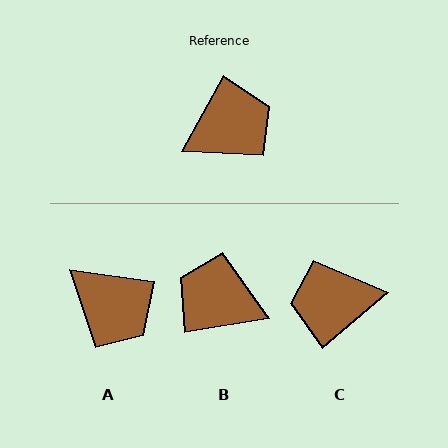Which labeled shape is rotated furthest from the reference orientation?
C, about 159 degrees away.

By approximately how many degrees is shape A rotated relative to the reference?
Approximately 69 degrees clockwise.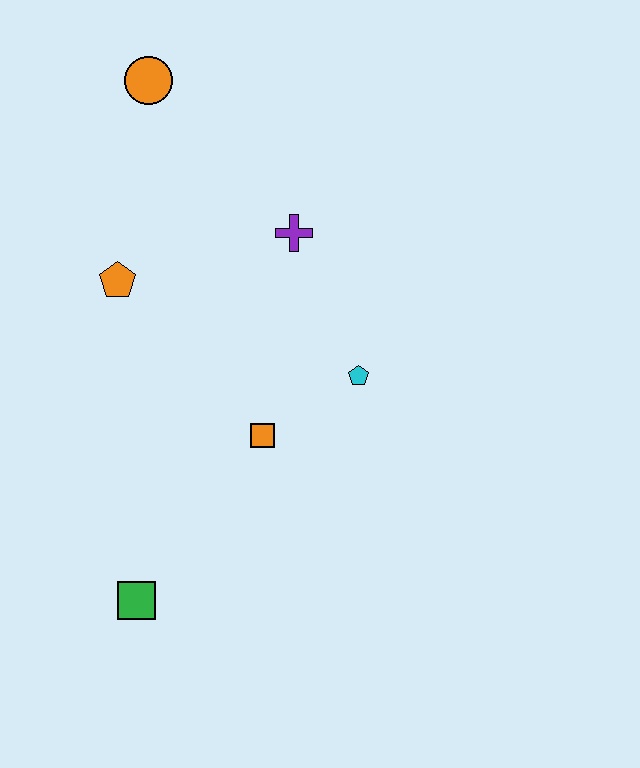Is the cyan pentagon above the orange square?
Yes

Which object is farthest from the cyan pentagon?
The orange circle is farthest from the cyan pentagon.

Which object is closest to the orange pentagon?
The purple cross is closest to the orange pentagon.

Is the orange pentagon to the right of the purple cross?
No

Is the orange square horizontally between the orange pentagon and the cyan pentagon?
Yes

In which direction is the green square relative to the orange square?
The green square is below the orange square.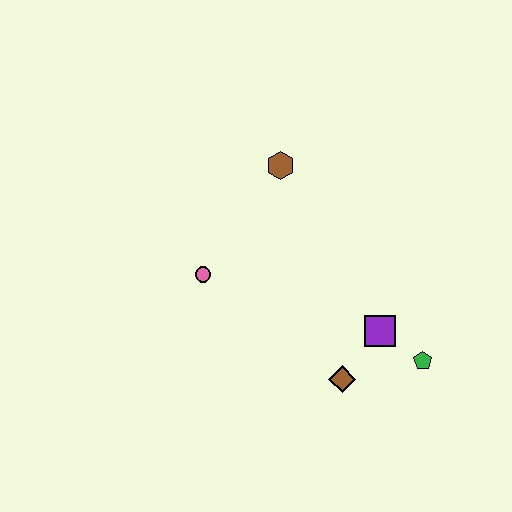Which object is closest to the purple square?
The green pentagon is closest to the purple square.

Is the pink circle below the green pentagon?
No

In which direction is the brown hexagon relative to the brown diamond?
The brown hexagon is above the brown diamond.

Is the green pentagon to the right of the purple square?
Yes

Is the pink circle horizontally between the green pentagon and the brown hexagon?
No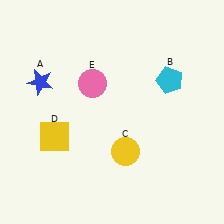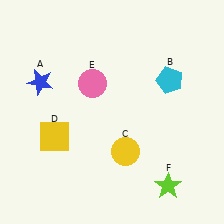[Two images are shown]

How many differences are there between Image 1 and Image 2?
There is 1 difference between the two images.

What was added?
A lime star (F) was added in Image 2.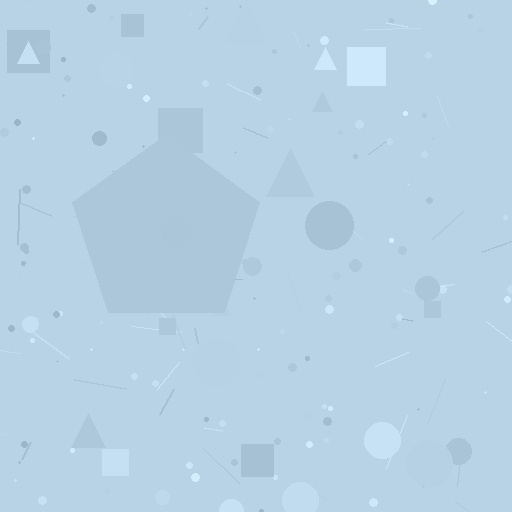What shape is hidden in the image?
A pentagon is hidden in the image.